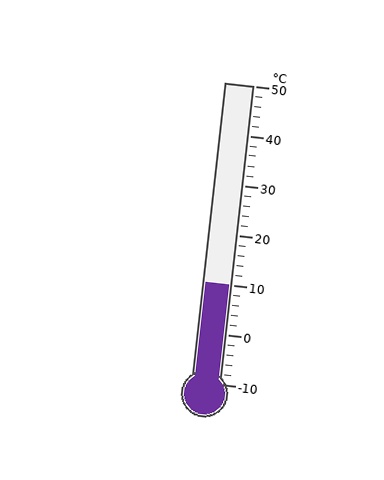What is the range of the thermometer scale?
The thermometer scale ranges from -10°C to 50°C.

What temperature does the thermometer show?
The thermometer shows approximately 10°C.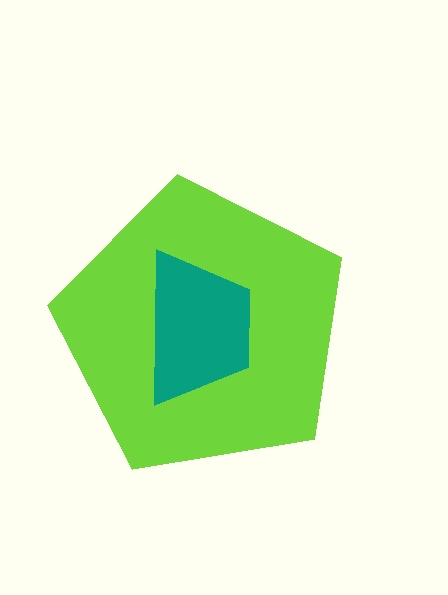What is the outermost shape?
The lime pentagon.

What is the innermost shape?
The teal trapezoid.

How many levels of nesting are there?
2.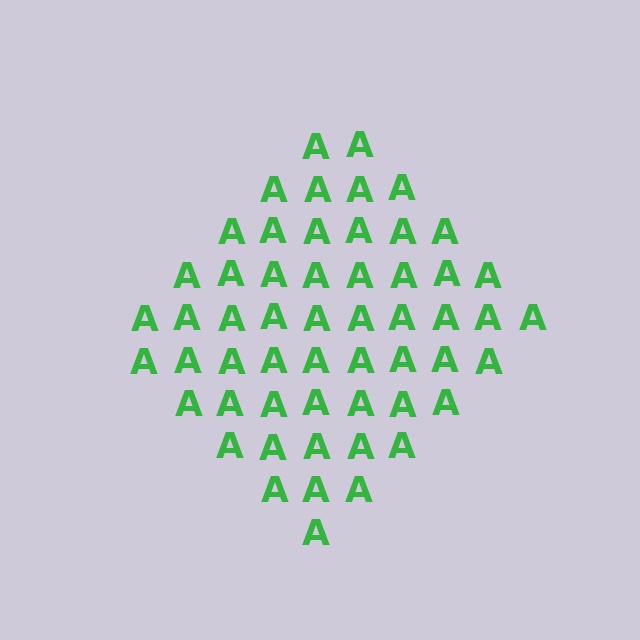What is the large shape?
The large shape is a diamond.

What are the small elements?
The small elements are letter A's.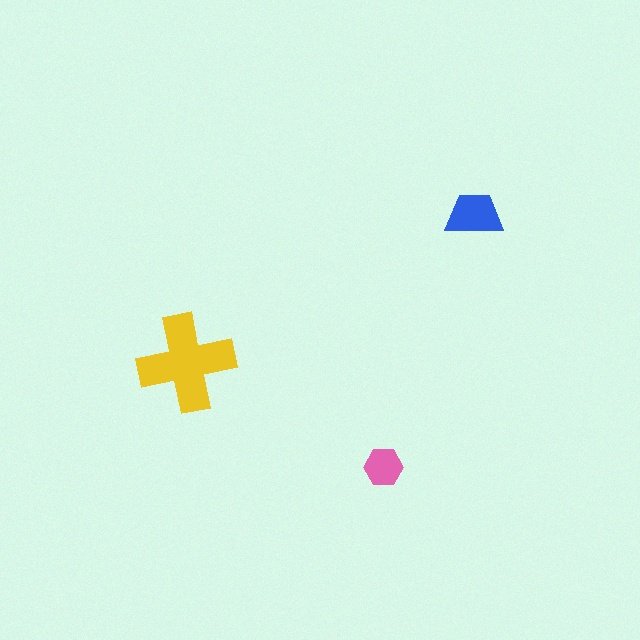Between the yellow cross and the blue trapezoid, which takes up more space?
The yellow cross.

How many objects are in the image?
There are 3 objects in the image.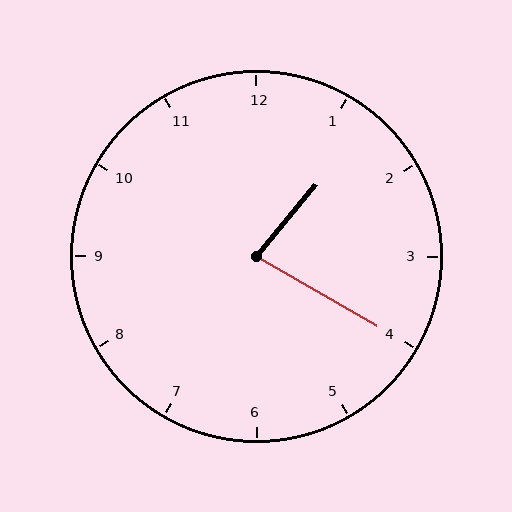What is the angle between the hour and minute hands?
Approximately 80 degrees.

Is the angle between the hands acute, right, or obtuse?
It is acute.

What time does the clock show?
1:20.